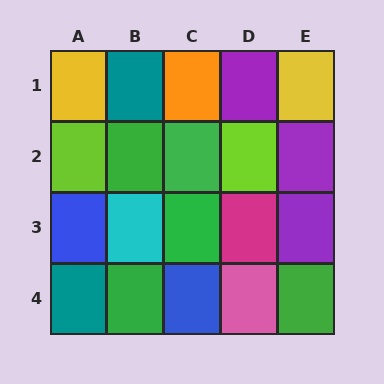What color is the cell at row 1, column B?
Teal.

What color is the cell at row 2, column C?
Green.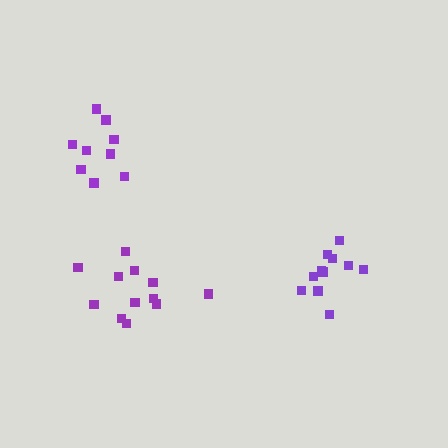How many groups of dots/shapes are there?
There are 3 groups.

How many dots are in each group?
Group 1: 9 dots, Group 2: 11 dots, Group 3: 12 dots (32 total).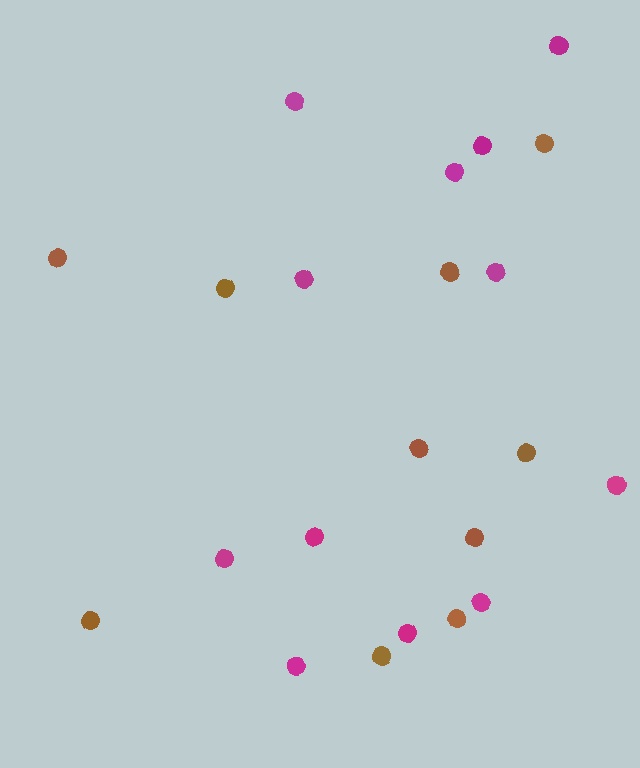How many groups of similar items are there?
There are 2 groups: one group of magenta circles (12) and one group of brown circles (10).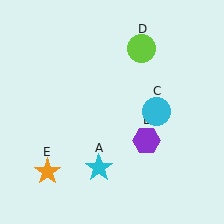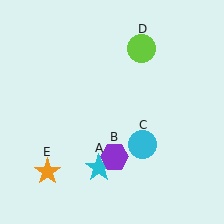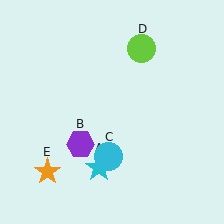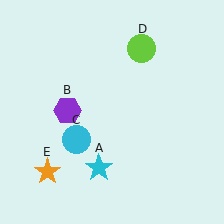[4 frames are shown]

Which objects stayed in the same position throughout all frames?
Cyan star (object A) and lime circle (object D) and orange star (object E) remained stationary.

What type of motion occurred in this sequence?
The purple hexagon (object B), cyan circle (object C) rotated clockwise around the center of the scene.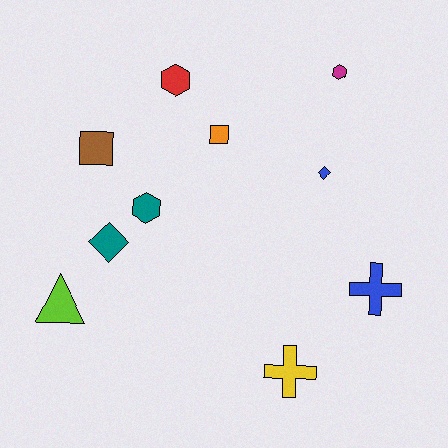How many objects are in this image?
There are 10 objects.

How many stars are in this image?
There are no stars.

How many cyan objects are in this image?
There are no cyan objects.